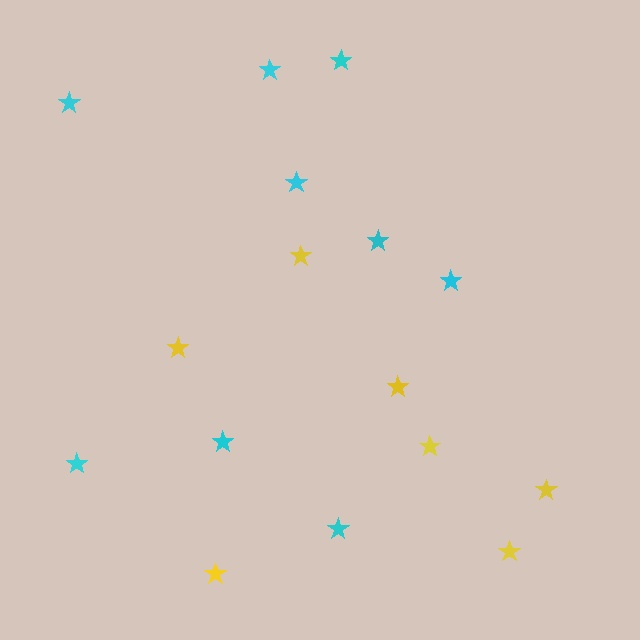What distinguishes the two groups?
There are 2 groups: one group of yellow stars (7) and one group of cyan stars (9).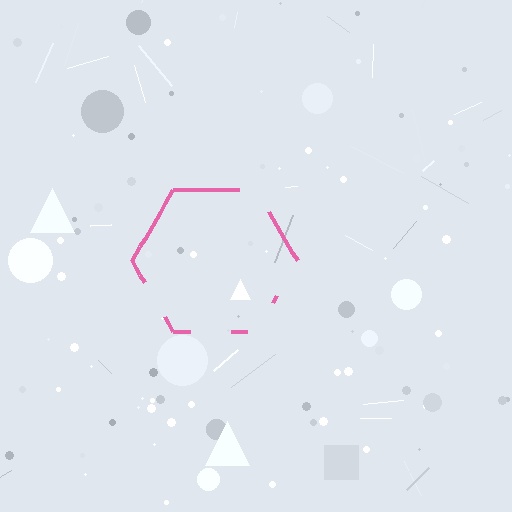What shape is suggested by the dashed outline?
The dashed outline suggests a hexagon.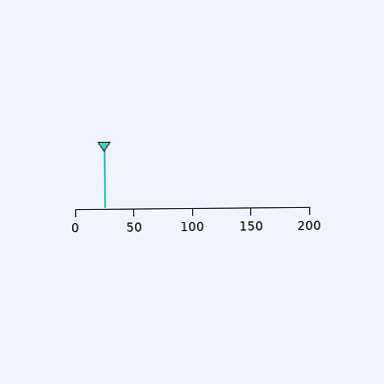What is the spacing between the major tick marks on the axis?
The major ticks are spaced 50 apart.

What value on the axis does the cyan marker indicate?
The marker indicates approximately 25.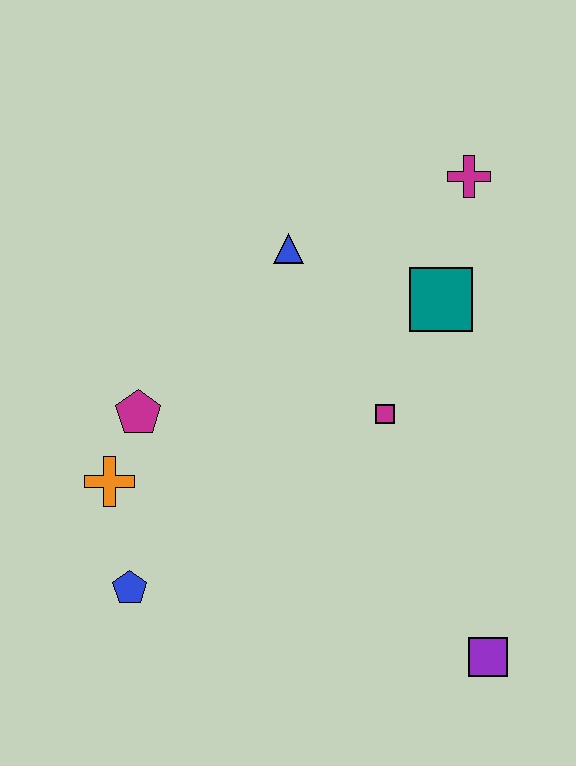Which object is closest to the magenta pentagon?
The orange cross is closest to the magenta pentagon.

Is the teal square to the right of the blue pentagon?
Yes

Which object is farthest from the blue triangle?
The purple square is farthest from the blue triangle.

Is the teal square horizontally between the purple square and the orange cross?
Yes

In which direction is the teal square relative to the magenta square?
The teal square is above the magenta square.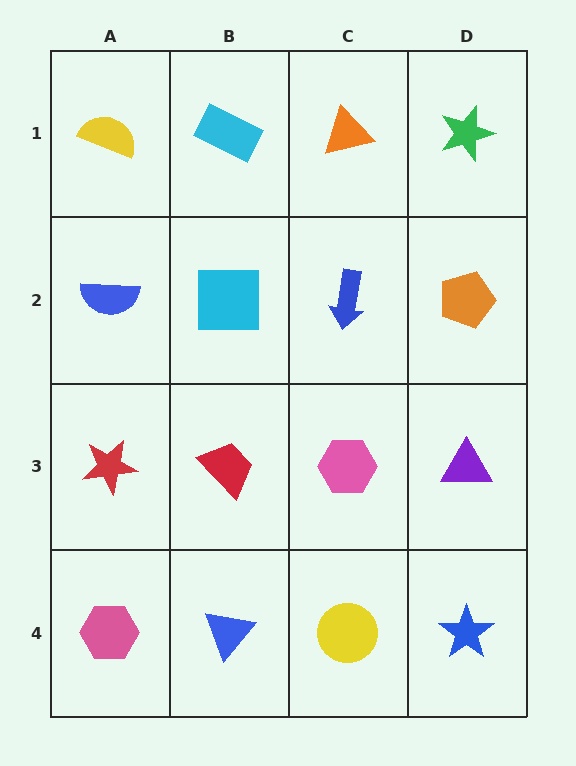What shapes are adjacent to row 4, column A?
A red star (row 3, column A), a blue triangle (row 4, column B).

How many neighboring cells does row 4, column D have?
2.